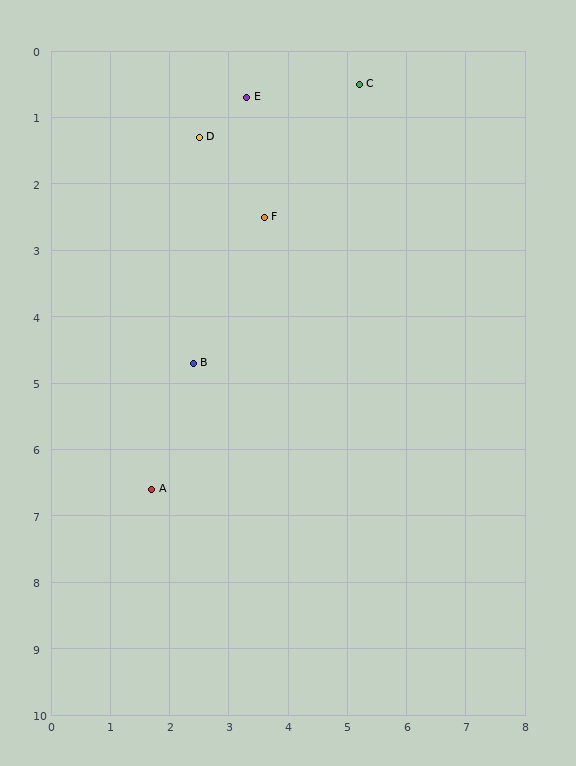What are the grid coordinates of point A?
Point A is at approximately (1.7, 6.6).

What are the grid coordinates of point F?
Point F is at approximately (3.6, 2.5).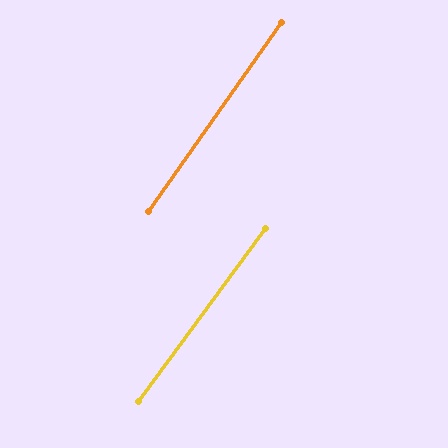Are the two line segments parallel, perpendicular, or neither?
Parallel — their directions differ by only 1.2°.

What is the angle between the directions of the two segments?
Approximately 1 degree.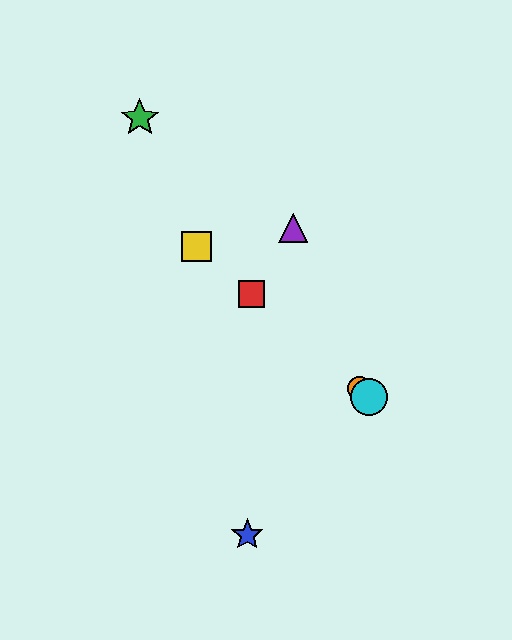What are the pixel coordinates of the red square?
The red square is at (251, 294).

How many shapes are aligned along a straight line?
4 shapes (the red square, the yellow square, the orange circle, the cyan circle) are aligned along a straight line.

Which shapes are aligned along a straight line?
The red square, the yellow square, the orange circle, the cyan circle are aligned along a straight line.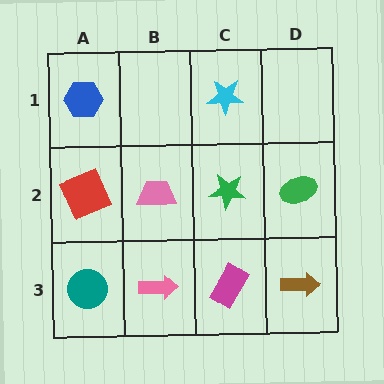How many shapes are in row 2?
4 shapes.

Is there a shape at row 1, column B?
No, that cell is empty.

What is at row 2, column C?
A green star.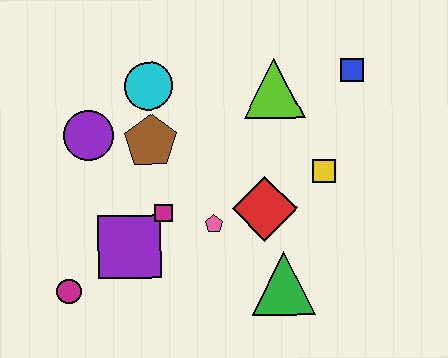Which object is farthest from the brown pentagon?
The blue square is farthest from the brown pentagon.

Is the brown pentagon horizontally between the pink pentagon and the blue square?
No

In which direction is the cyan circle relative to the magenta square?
The cyan circle is above the magenta square.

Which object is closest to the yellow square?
The red diamond is closest to the yellow square.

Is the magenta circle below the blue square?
Yes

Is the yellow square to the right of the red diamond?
Yes